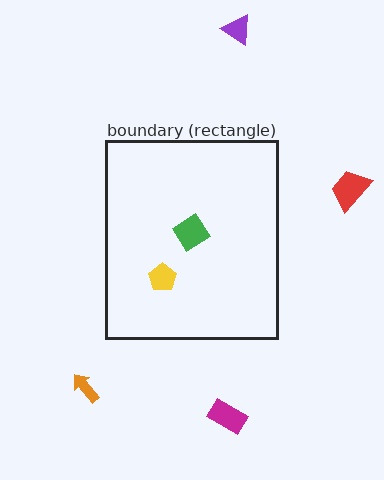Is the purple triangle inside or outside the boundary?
Outside.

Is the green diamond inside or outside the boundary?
Inside.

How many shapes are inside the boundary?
2 inside, 4 outside.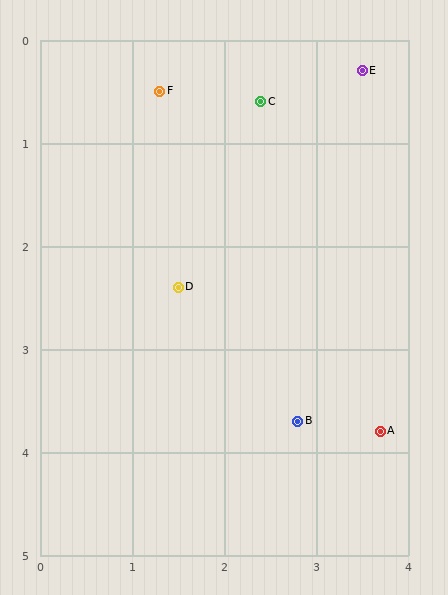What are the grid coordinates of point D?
Point D is at approximately (1.5, 2.4).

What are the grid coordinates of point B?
Point B is at approximately (2.8, 3.7).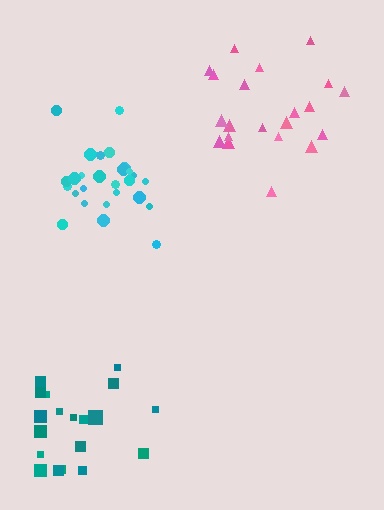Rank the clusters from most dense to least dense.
cyan, pink, teal.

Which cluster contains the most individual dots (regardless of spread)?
Cyan (27).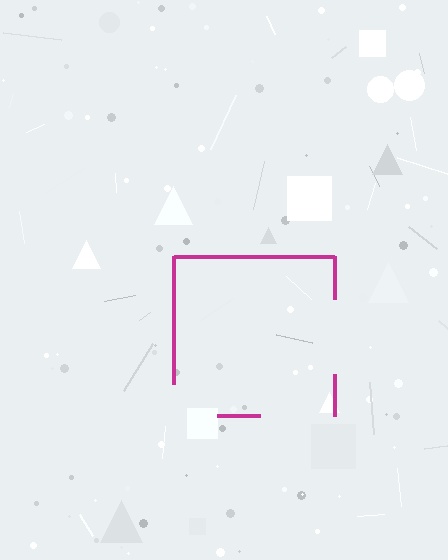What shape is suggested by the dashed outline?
The dashed outline suggests a square.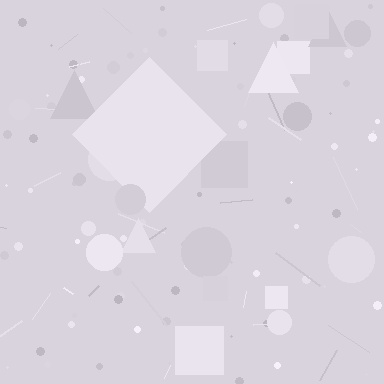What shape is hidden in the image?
A diamond is hidden in the image.